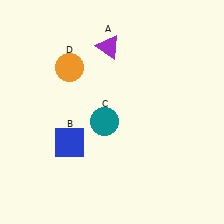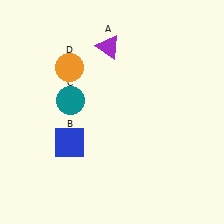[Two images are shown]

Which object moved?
The teal circle (C) moved left.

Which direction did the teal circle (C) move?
The teal circle (C) moved left.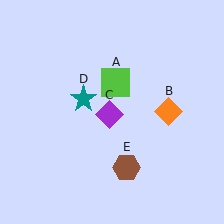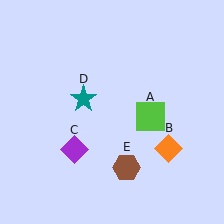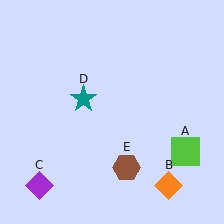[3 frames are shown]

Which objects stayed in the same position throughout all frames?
Teal star (object D) and brown hexagon (object E) remained stationary.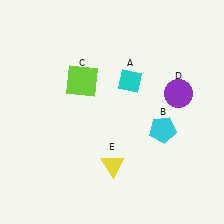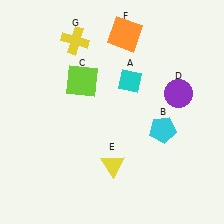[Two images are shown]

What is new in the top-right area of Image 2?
An orange square (F) was added in the top-right area of Image 2.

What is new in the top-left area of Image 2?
A yellow cross (G) was added in the top-left area of Image 2.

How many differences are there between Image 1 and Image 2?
There are 2 differences between the two images.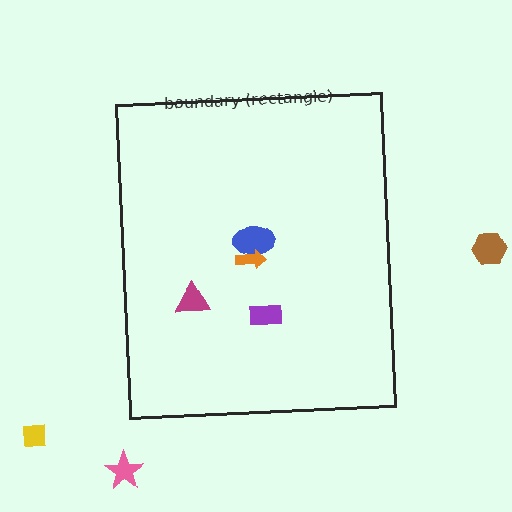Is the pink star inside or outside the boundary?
Outside.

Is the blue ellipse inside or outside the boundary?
Inside.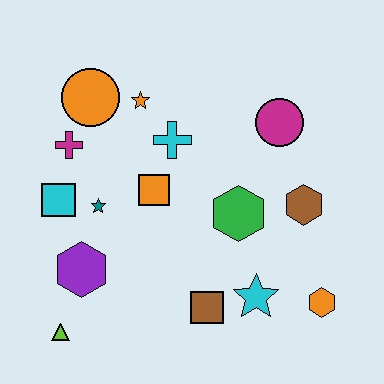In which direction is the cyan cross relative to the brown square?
The cyan cross is above the brown square.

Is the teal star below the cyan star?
No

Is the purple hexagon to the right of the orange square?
No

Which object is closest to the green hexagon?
The brown hexagon is closest to the green hexagon.